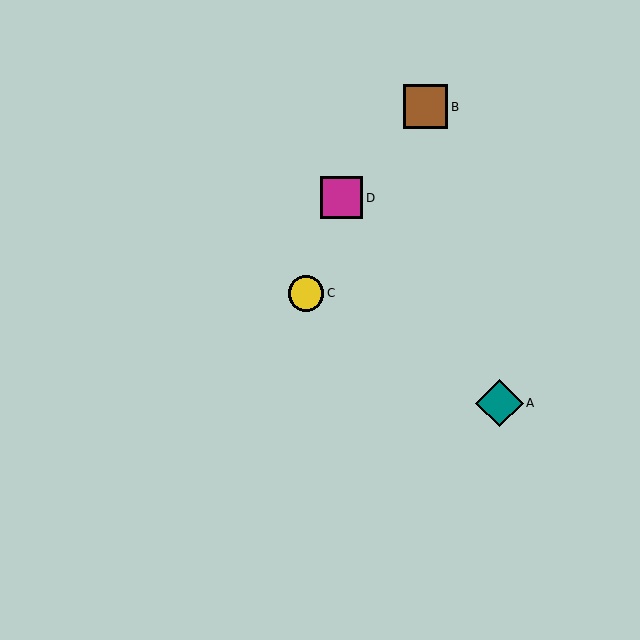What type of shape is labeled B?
Shape B is a brown square.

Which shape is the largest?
The teal diamond (labeled A) is the largest.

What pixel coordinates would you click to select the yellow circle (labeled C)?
Click at (306, 293) to select the yellow circle C.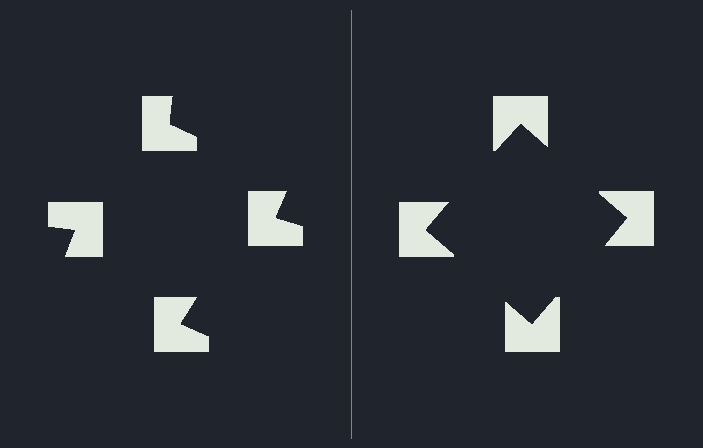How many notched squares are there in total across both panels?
8 — 4 on each side.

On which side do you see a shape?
An illusory square appears on the right side. On the left side the wedge cuts are rotated, so no coherent shape forms.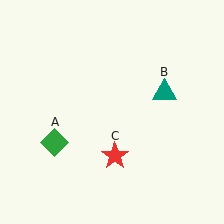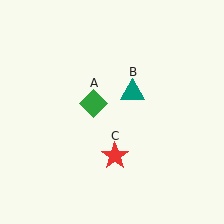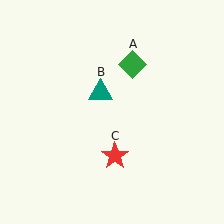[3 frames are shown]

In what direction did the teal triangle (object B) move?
The teal triangle (object B) moved left.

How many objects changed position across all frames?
2 objects changed position: green diamond (object A), teal triangle (object B).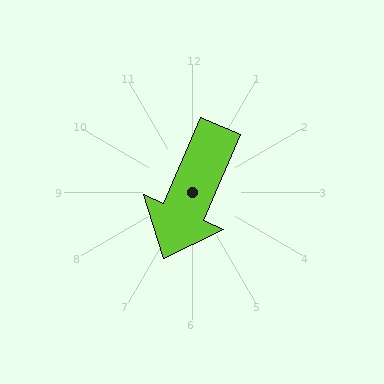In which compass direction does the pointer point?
Southwest.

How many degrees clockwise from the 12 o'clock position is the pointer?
Approximately 203 degrees.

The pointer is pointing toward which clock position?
Roughly 7 o'clock.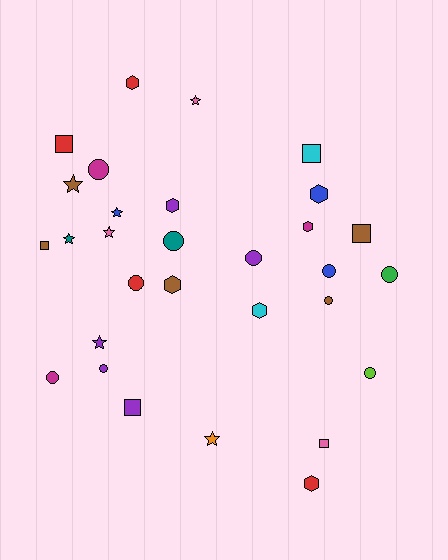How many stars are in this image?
There are 7 stars.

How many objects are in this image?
There are 30 objects.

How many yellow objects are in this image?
There are no yellow objects.